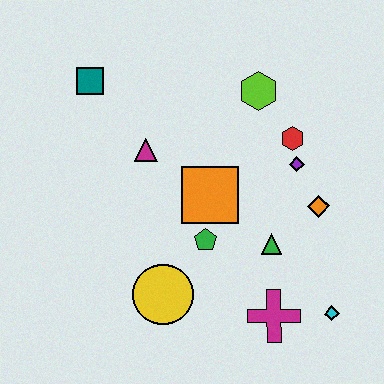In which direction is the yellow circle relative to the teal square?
The yellow circle is below the teal square.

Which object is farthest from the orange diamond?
The teal square is farthest from the orange diamond.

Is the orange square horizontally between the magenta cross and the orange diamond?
No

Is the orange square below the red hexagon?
Yes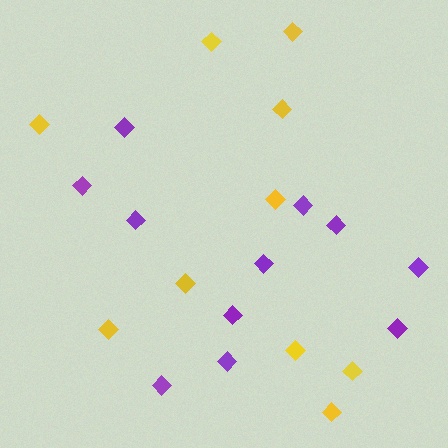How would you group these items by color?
There are 2 groups: one group of purple diamonds (11) and one group of yellow diamonds (10).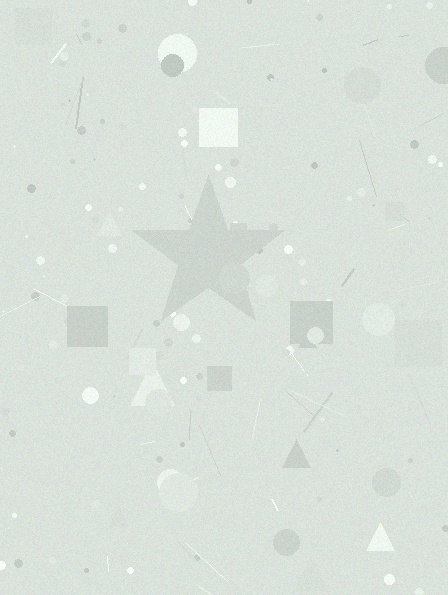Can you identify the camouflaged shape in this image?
The camouflaged shape is a star.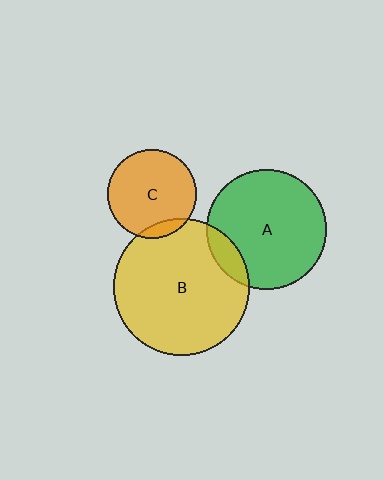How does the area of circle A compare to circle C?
Approximately 1.8 times.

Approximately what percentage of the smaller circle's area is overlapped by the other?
Approximately 10%.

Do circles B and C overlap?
Yes.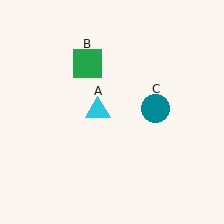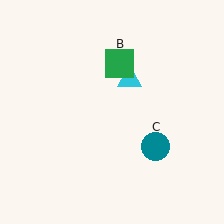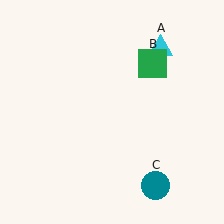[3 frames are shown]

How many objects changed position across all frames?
3 objects changed position: cyan triangle (object A), green square (object B), teal circle (object C).